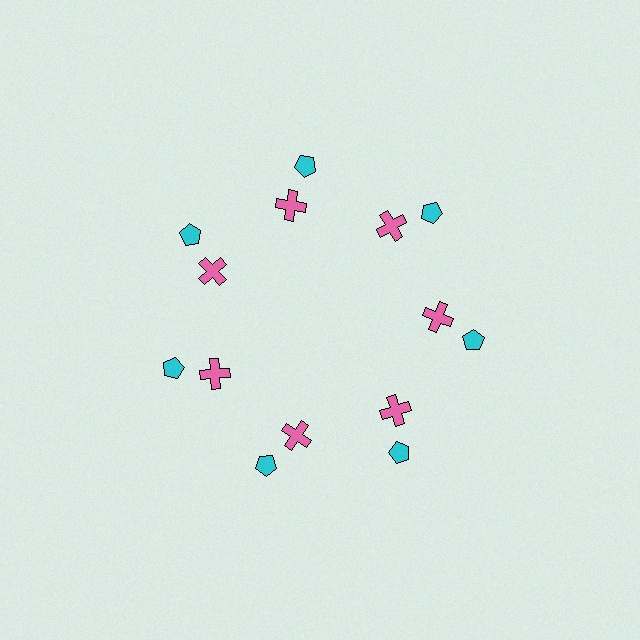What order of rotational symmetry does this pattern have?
This pattern has 7-fold rotational symmetry.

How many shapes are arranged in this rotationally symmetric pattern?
There are 14 shapes, arranged in 7 groups of 2.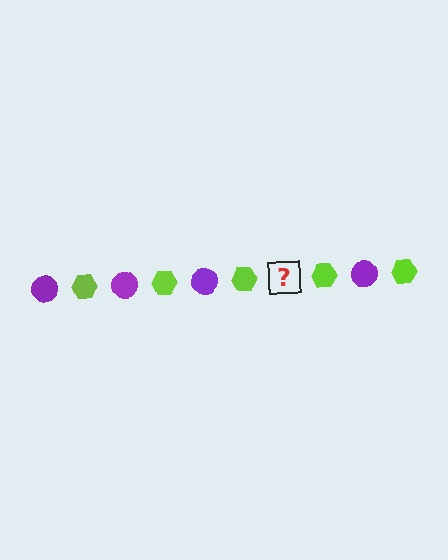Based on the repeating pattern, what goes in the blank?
The blank should be a purple circle.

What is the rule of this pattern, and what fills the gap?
The rule is that the pattern alternates between purple circle and lime hexagon. The gap should be filled with a purple circle.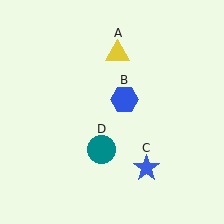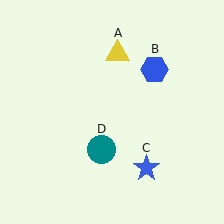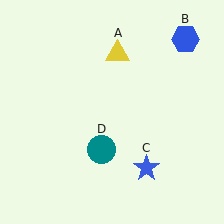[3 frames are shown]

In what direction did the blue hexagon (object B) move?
The blue hexagon (object B) moved up and to the right.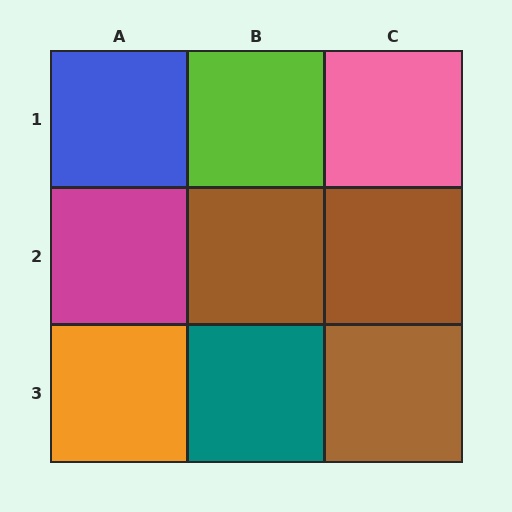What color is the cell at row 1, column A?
Blue.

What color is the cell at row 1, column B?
Lime.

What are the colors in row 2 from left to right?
Magenta, brown, brown.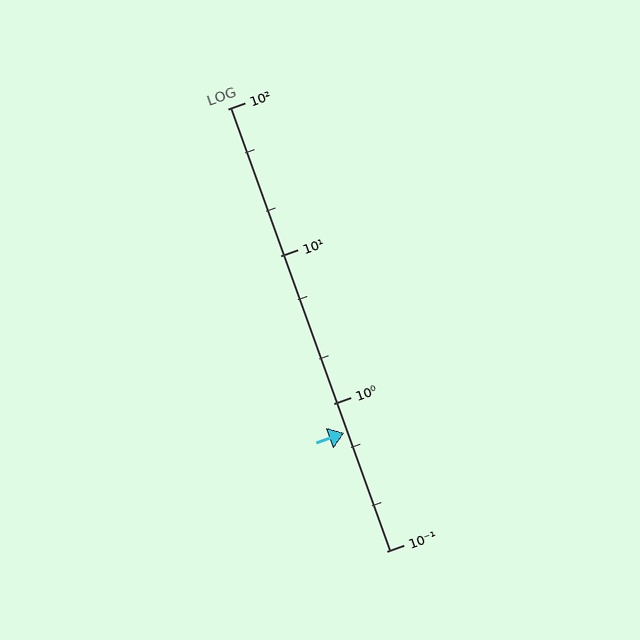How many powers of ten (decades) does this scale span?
The scale spans 3 decades, from 0.1 to 100.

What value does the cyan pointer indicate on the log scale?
The pointer indicates approximately 0.63.